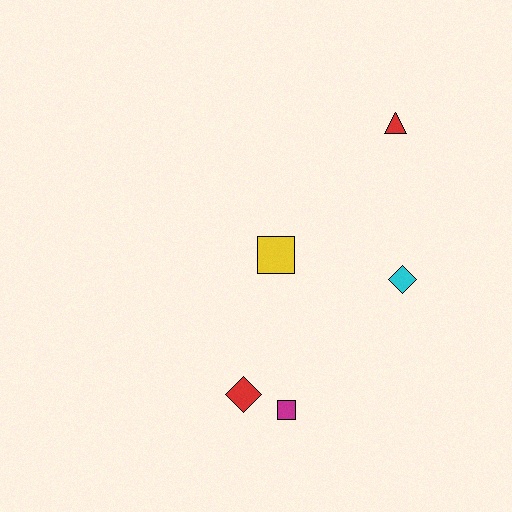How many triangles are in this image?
There is 1 triangle.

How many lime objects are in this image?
There are no lime objects.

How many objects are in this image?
There are 5 objects.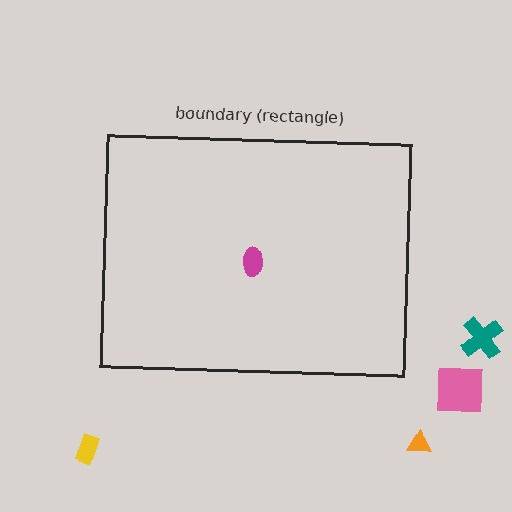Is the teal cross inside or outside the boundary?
Outside.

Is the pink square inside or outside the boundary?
Outside.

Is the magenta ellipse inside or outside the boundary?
Inside.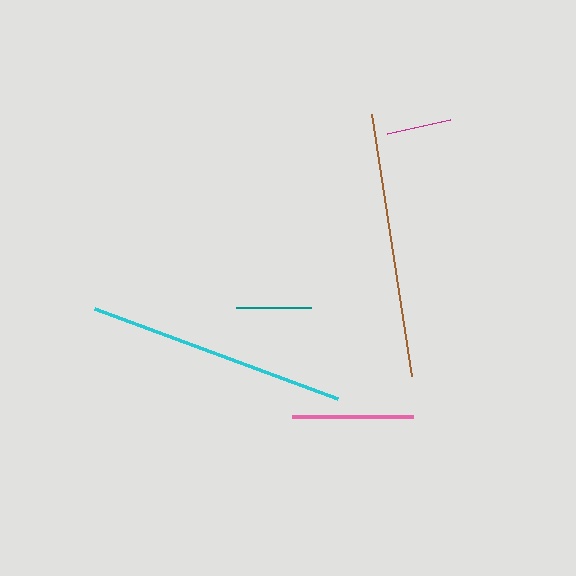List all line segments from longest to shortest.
From longest to shortest: brown, cyan, pink, teal, magenta.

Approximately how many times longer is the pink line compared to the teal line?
The pink line is approximately 1.6 times the length of the teal line.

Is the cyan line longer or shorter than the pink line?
The cyan line is longer than the pink line.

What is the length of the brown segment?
The brown segment is approximately 265 pixels long.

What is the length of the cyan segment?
The cyan segment is approximately 259 pixels long.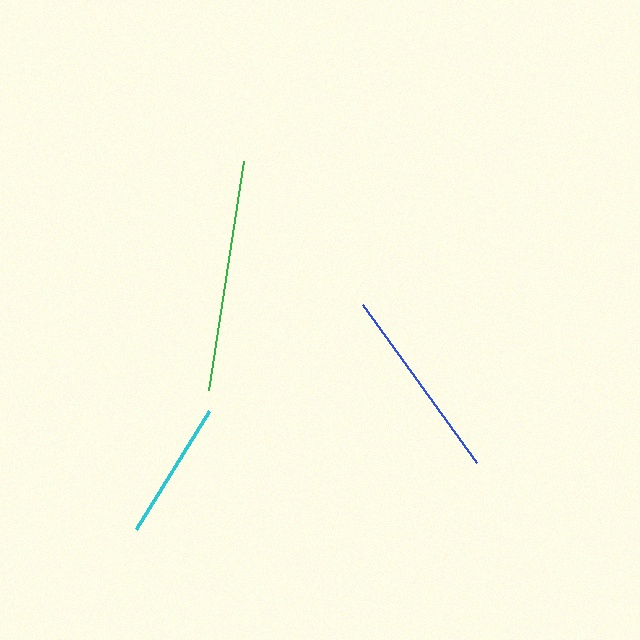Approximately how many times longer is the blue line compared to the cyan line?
The blue line is approximately 1.4 times the length of the cyan line.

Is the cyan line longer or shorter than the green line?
The green line is longer than the cyan line.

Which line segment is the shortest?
The cyan line is the shortest at approximately 140 pixels.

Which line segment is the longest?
The green line is the longest at approximately 232 pixels.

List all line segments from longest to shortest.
From longest to shortest: green, blue, cyan.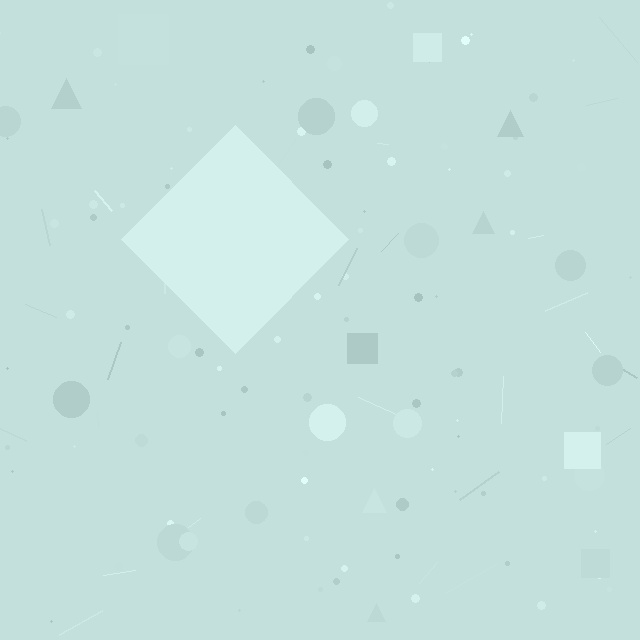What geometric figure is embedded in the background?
A diamond is embedded in the background.